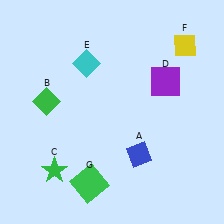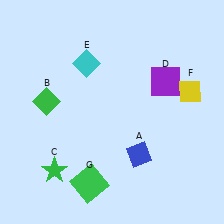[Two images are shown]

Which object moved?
The yellow diamond (F) moved down.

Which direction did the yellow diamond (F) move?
The yellow diamond (F) moved down.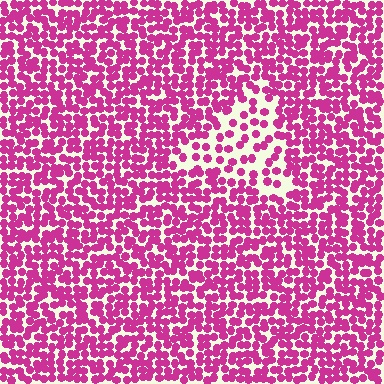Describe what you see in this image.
The image contains small magenta elements arranged at two different densities. A triangle-shaped region is visible where the elements are less densely packed than the surrounding area.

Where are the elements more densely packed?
The elements are more densely packed outside the triangle boundary.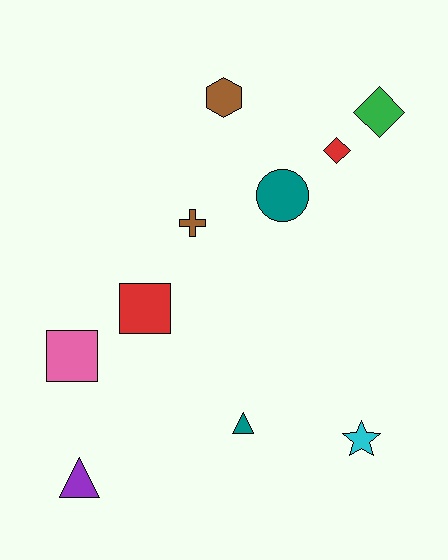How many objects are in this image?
There are 10 objects.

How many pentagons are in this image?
There are no pentagons.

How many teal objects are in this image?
There are 2 teal objects.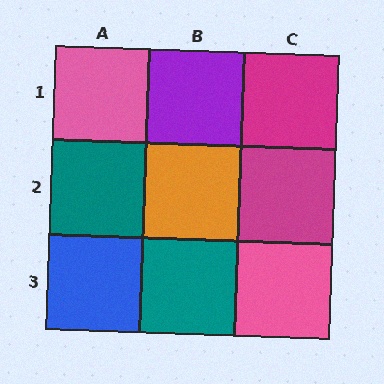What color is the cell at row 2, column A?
Teal.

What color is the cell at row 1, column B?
Purple.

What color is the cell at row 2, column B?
Orange.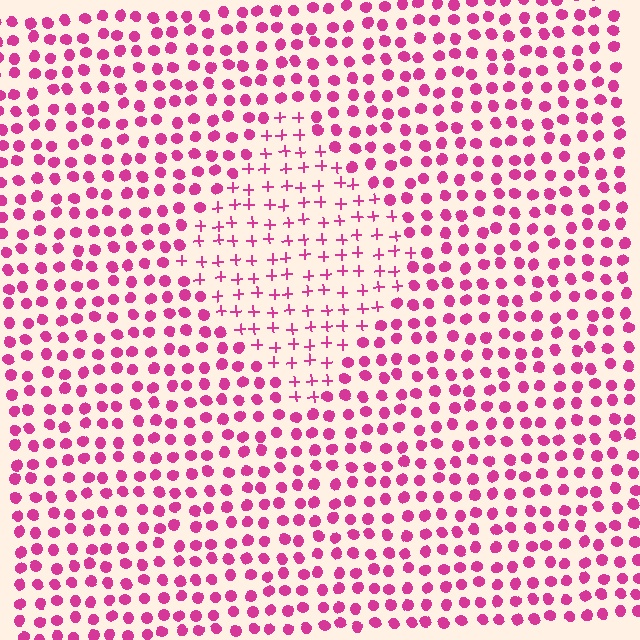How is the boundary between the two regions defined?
The boundary is defined by a change in element shape: plus signs inside vs. circles outside. All elements share the same color and spacing.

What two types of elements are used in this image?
The image uses plus signs inside the diamond region and circles outside it.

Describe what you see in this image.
The image is filled with small magenta elements arranged in a uniform grid. A diamond-shaped region contains plus signs, while the surrounding area contains circles. The boundary is defined purely by the change in element shape.